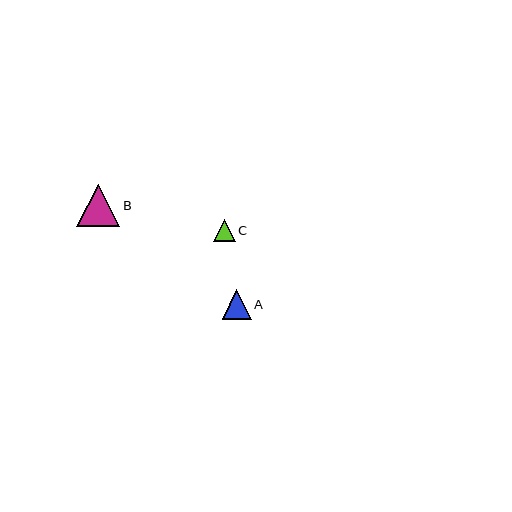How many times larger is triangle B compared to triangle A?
Triangle B is approximately 1.4 times the size of triangle A.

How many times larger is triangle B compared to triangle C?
Triangle B is approximately 2.0 times the size of triangle C.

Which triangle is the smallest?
Triangle C is the smallest with a size of approximately 22 pixels.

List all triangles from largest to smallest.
From largest to smallest: B, A, C.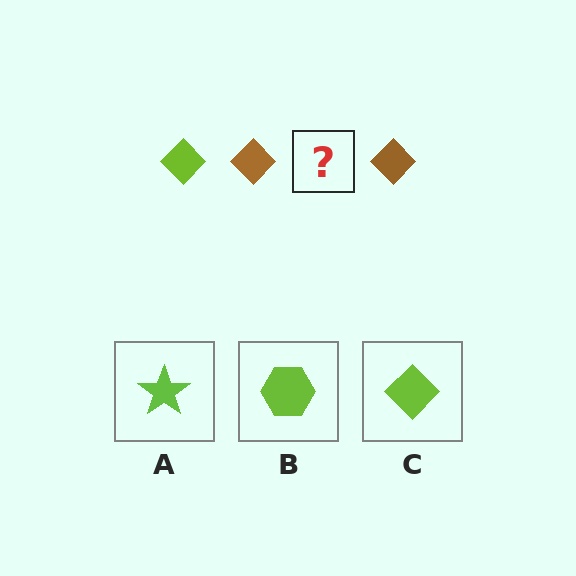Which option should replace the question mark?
Option C.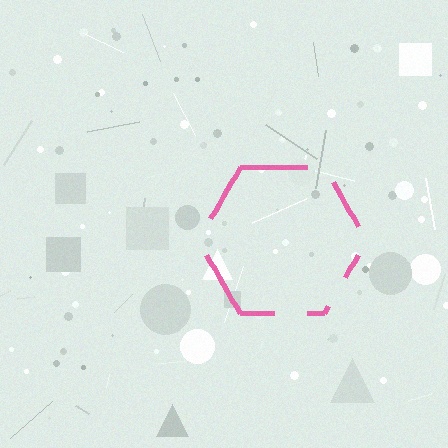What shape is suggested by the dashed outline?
The dashed outline suggests a hexagon.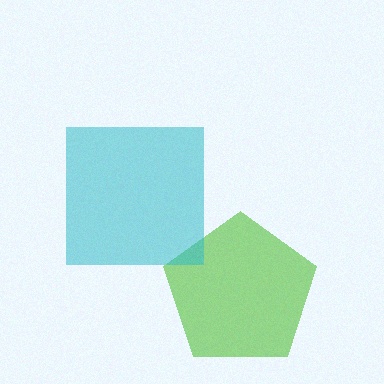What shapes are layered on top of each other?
The layered shapes are: a lime pentagon, a cyan square.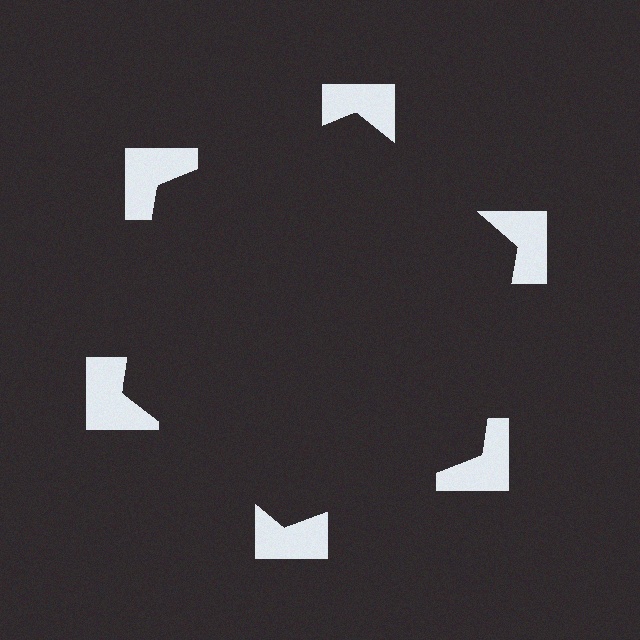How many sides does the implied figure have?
6 sides.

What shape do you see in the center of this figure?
An illusory hexagon — its edges are inferred from the aligned wedge cuts in the notched squares, not physically drawn.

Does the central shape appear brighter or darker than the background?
It typically appears slightly darker than the background, even though no actual brightness change is drawn.